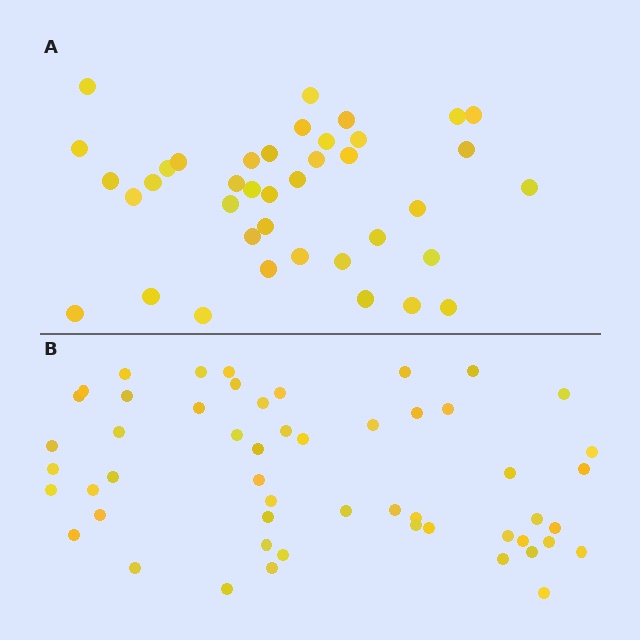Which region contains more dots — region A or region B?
Region B (the bottom region) has more dots.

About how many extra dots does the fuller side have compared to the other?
Region B has approximately 15 more dots than region A.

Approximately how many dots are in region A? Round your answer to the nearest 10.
About 40 dots. (The exact count is 39, which rounds to 40.)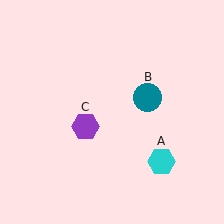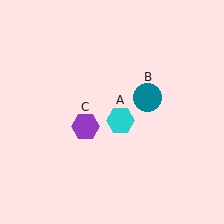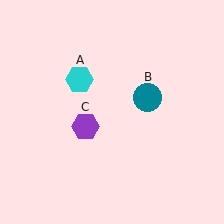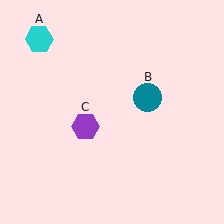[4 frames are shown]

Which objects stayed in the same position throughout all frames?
Teal circle (object B) and purple hexagon (object C) remained stationary.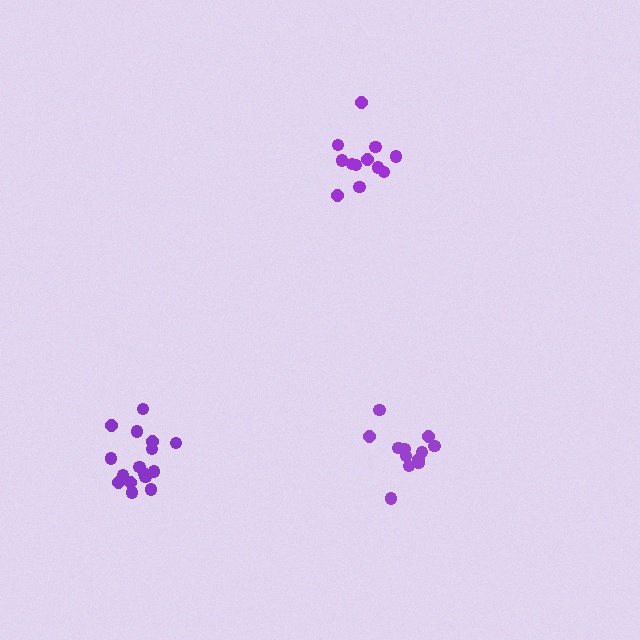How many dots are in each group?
Group 1: 12 dots, Group 2: 12 dots, Group 3: 16 dots (40 total).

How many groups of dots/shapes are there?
There are 3 groups.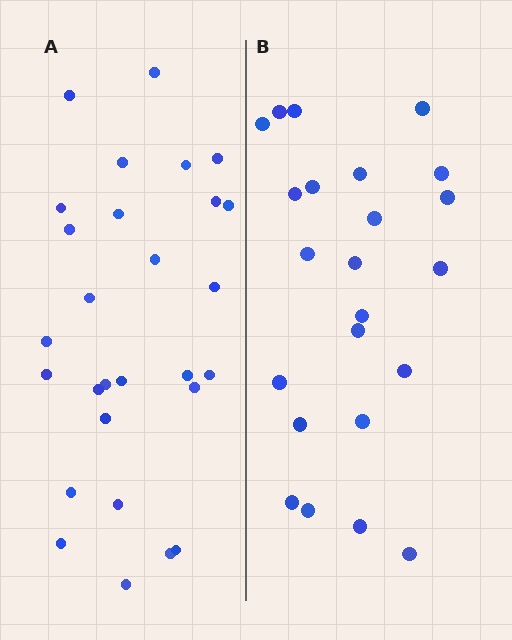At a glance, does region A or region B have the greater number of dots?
Region A (the left region) has more dots.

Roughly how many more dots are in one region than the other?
Region A has about 5 more dots than region B.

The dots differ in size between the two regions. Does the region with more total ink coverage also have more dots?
No. Region B has more total ink coverage because its dots are larger, but region A actually contains more individual dots. Total area can be misleading — the number of items is what matters here.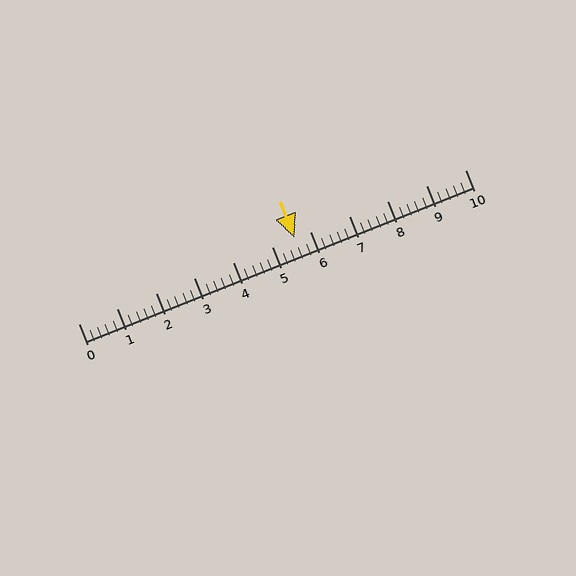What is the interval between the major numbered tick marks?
The major tick marks are spaced 1 units apart.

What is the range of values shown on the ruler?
The ruler shows values from 0 to 10.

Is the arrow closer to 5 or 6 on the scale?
The arrow is closer to 6.